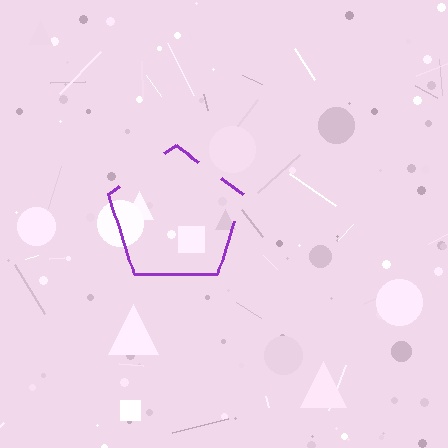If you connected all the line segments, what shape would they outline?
They would outline a pentagon.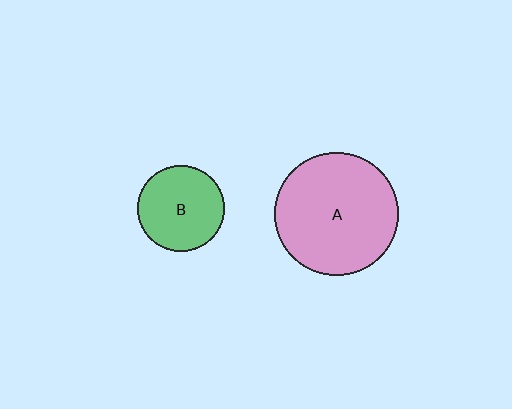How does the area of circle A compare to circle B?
Approximately 2.0 times.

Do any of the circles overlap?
No, none of the circles overlap.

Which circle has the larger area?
Circle A (pink).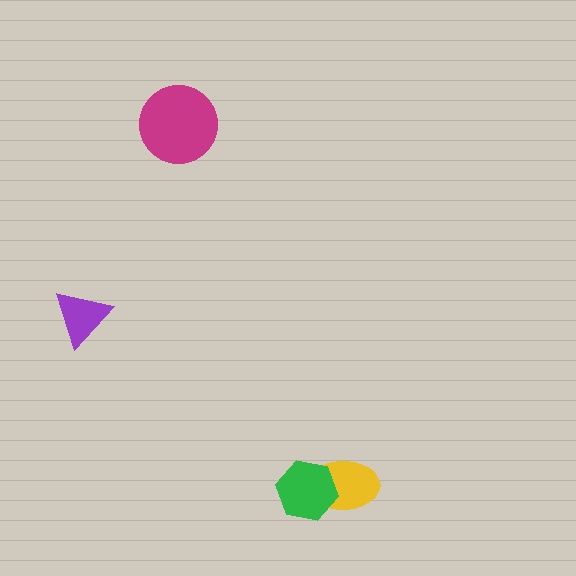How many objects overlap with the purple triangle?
0 objects overlap with the purple triangle.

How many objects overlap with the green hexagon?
1 object overlaps with the green hexagon.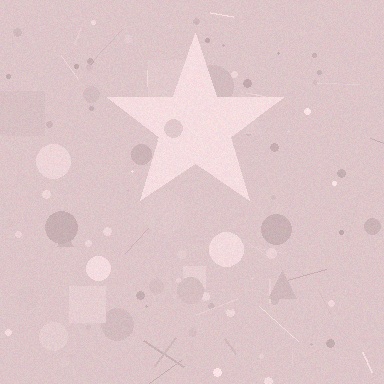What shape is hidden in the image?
A star is hidden in the image.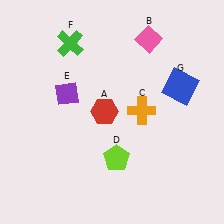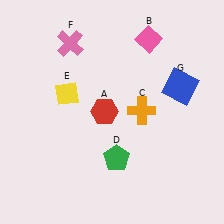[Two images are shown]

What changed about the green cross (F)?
In Image 1, F is green. In Image 2, it changed to pink.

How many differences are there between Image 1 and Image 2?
There are 3 differences between the two images.